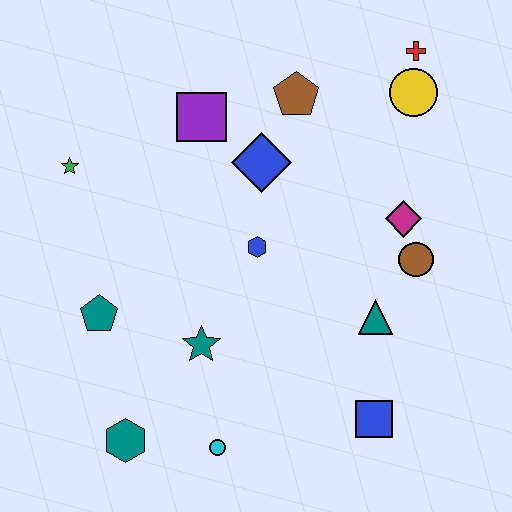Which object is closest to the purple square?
The blue diamond is closest to the purple square.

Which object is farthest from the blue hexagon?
The red cross is farthest from the blue hexagon.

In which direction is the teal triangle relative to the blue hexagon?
The teal triangle is to the right of the blue hexagon.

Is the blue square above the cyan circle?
Yes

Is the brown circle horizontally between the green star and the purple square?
No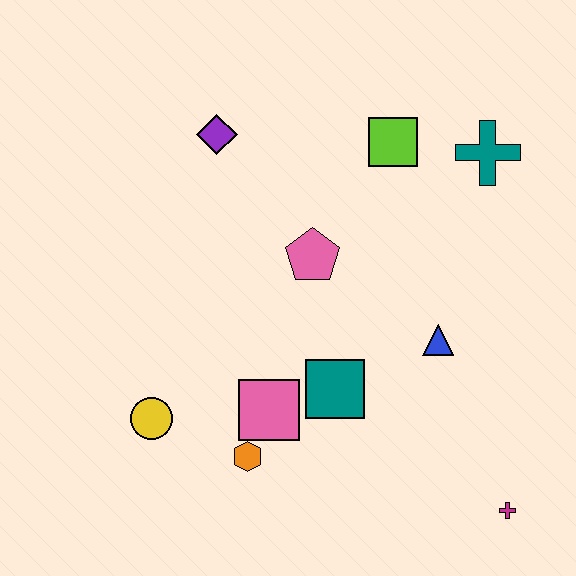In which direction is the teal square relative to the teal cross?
The teal square is below the teal cross.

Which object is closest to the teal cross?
The lime square is closest to the teal cross.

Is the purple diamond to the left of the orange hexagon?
Yes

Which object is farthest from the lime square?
The magenta cross is farthest from the lime square.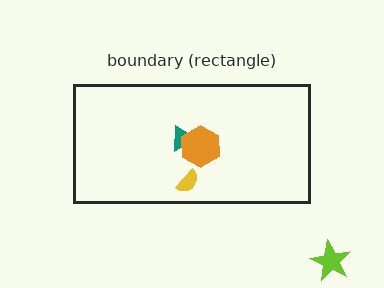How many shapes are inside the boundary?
3 inside, 1 outside.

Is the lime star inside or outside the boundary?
Outside.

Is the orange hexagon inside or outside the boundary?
Inside.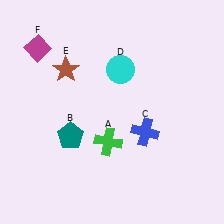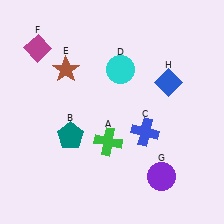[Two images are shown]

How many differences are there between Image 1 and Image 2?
There are 2 differences between the two images.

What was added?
A purple circle (G), a blue diamond (H) were added in Image 2.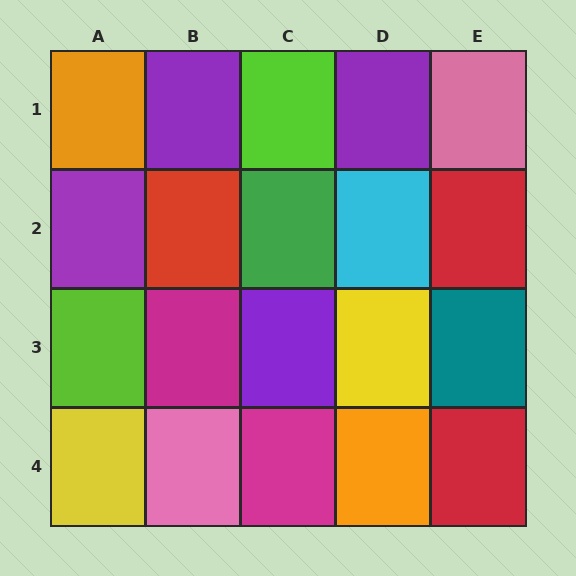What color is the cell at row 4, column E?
Red.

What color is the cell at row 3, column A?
Lime.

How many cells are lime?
2 cells are lime.